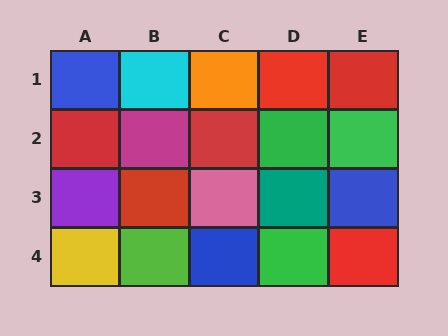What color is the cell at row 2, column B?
Magenta.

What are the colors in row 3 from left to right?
Purple, red, pink, teal, blue.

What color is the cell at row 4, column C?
Blue.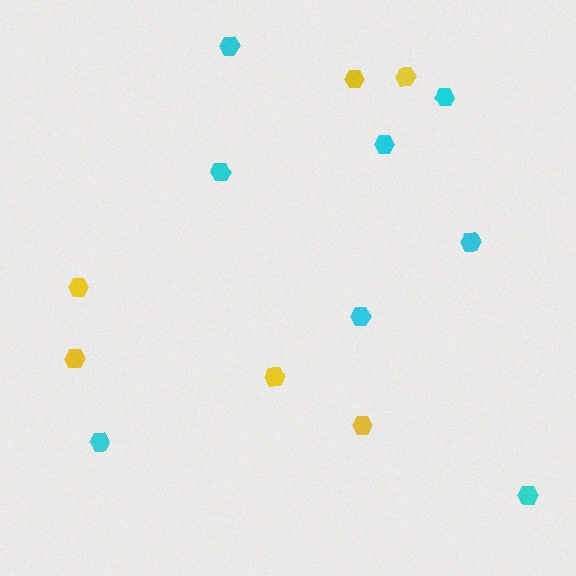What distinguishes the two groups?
There are 2 groups: one group of cyan hexagons (8) and one group of yellow hexagons (6).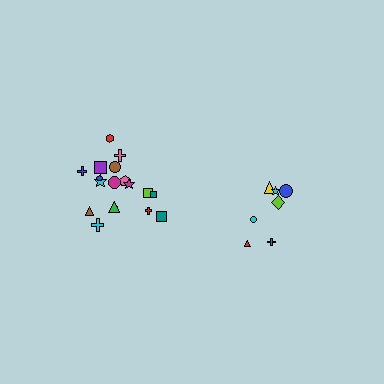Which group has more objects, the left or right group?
The left group.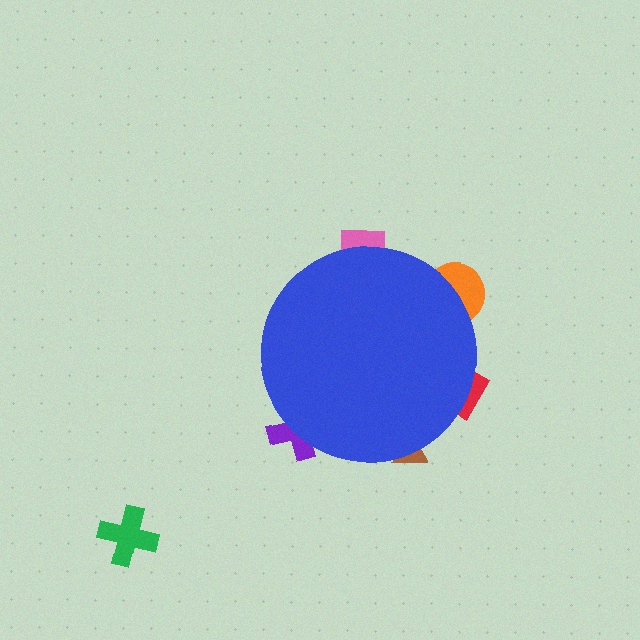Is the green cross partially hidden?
No, the green cross is fully visible.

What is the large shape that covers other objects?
A blue circle.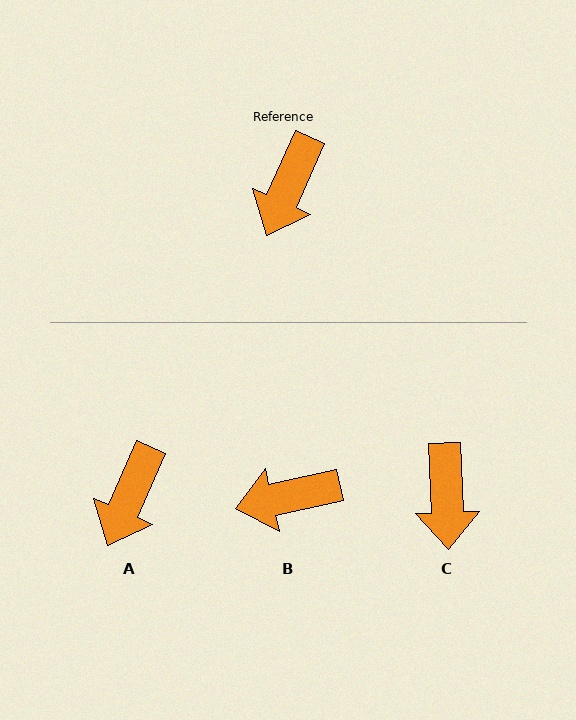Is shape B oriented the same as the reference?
No, it is off by about 53 degrees.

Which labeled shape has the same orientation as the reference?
A.